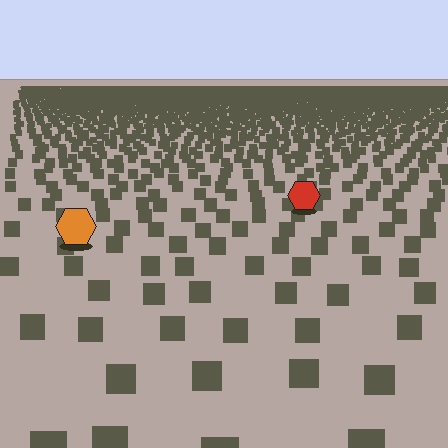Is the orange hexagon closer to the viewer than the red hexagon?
Yes. The orange hexagon is closer — you can tell from the texture gradient: the ground texture is coarser near it.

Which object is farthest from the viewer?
The red hexagon is farthest from the viewer. It appears smaller and the ground texture around it is denser.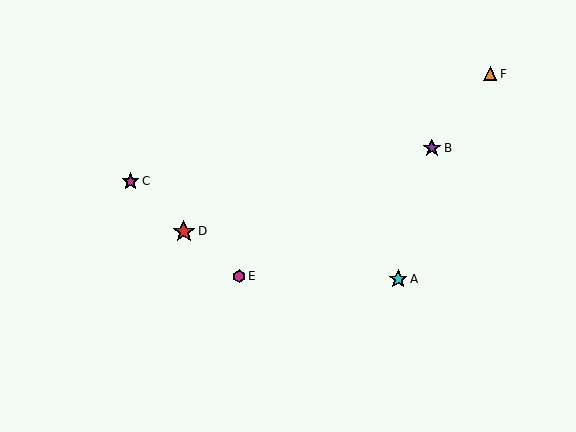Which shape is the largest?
The red star (labeled D) is the largest.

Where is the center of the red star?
The center of the red star is at (184, 232).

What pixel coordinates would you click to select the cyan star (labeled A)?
Click at (398, 279) to select the cyan star A.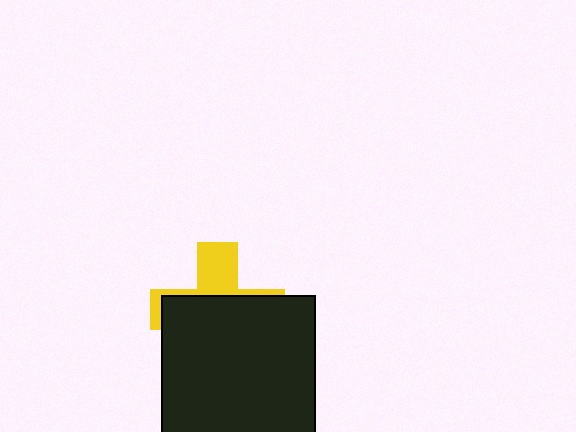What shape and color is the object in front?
The object in front is a black square.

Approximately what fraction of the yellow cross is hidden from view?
Roughly 66% of the yellow cross is hidden behind the black square.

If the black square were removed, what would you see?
You would see the complete yellow cross.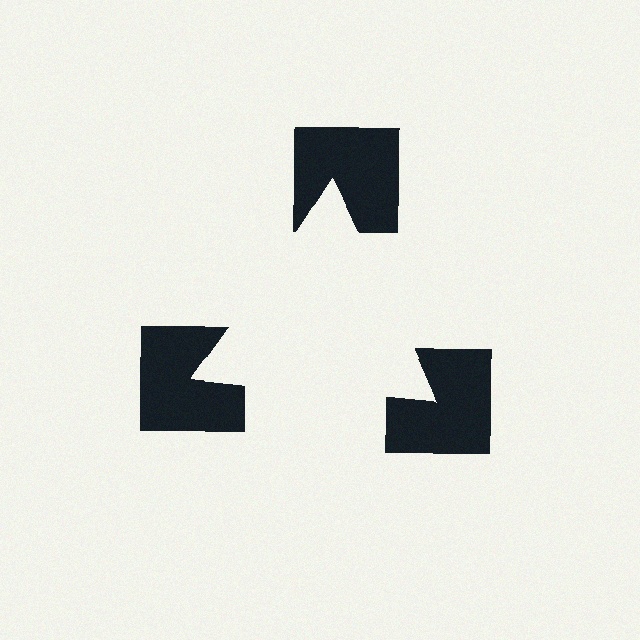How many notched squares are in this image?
There are 3 — one at each vertex of the illusory triangle.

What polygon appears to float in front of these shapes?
An illusory triangle — its edges are inferred from the aligned wedge cuts in the notched squares, not physically drawn.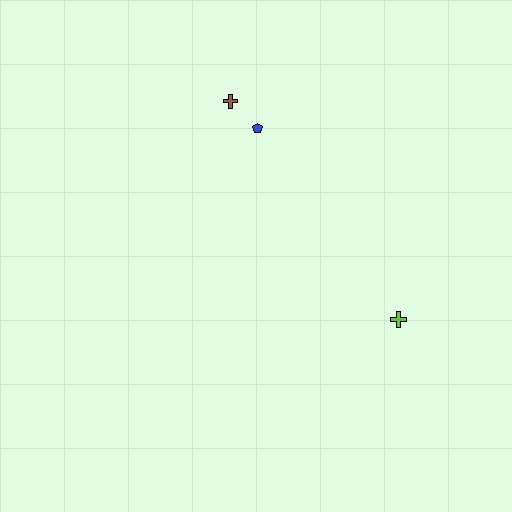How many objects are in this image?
There are 3 objects.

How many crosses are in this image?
There are 2 crosses.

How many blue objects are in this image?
There is 1 blue object.